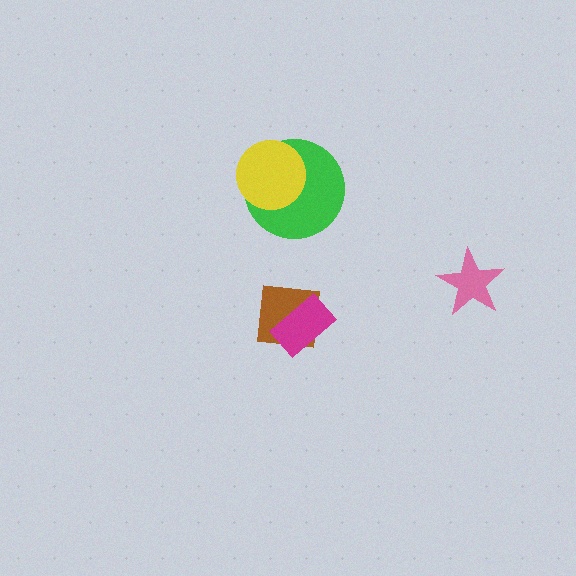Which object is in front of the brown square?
The magenta rectangle is in front of the brown square.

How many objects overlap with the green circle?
1 object overlaps with the green circle.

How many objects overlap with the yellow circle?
1 object overlaps with the yellow circle.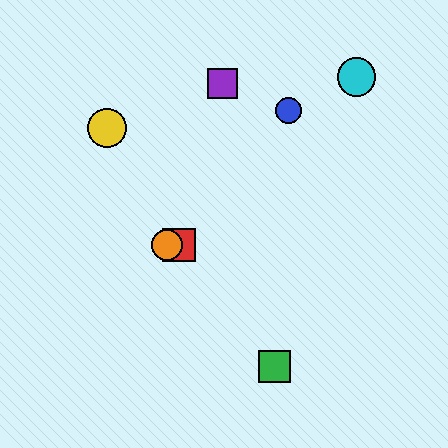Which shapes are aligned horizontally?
The red square, the orange circle are aligned horizontally.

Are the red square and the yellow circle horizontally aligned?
No, the red square is at y≈245 and the yellow circle is at y≈128.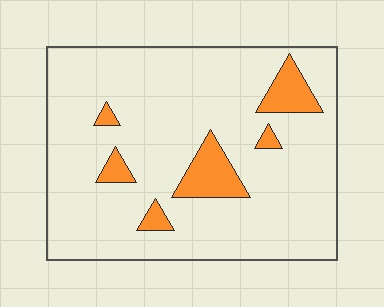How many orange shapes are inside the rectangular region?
6.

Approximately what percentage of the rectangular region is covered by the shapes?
Approximately 10%.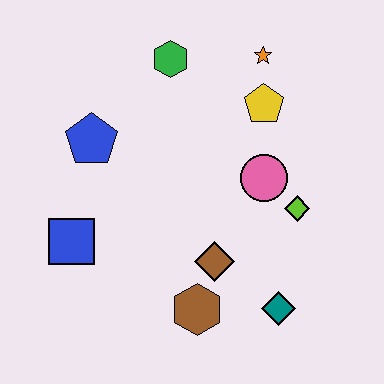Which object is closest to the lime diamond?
The pink circle is closest to the lime diamond.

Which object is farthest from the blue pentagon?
The teal diamond is farthest from the blue pentagon.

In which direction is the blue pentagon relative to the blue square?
The blue pentagon is above the blue square.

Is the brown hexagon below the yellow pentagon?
Yes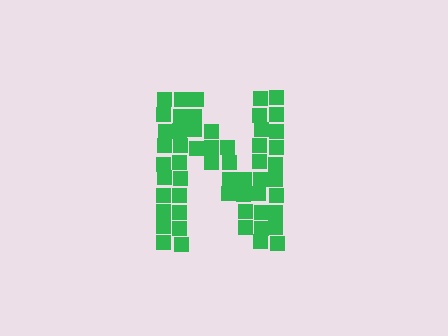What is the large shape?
The large shape is the letter N.